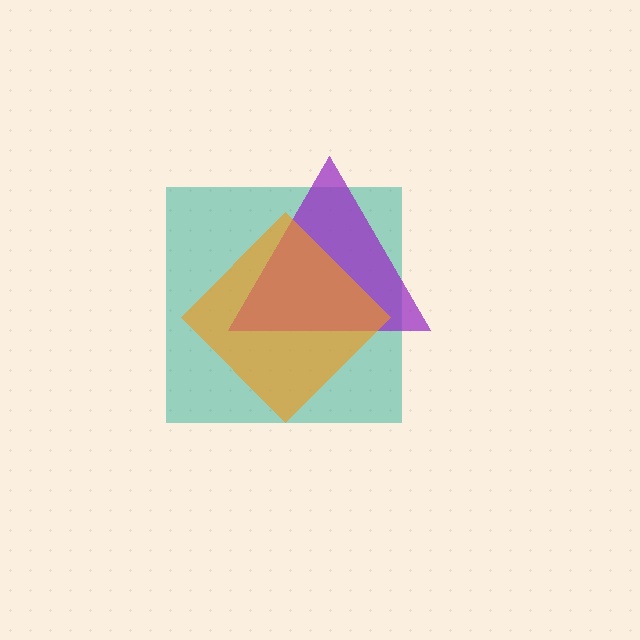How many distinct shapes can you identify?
There are 3 distinct shapes: a teal square, a purple triangle, an orange diamond.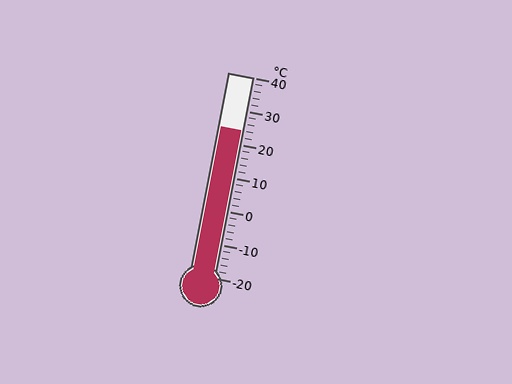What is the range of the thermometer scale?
The thermometer scale ranges from -20°C to 40°C.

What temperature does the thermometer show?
The thermometer shows approximately 24°C.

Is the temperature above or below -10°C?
The temperature is above -10°C.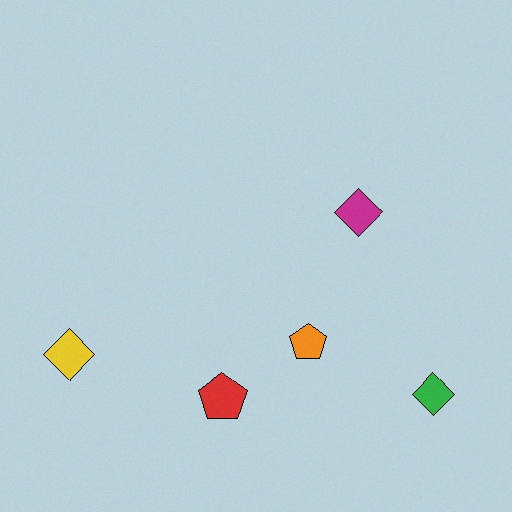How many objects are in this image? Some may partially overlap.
There are 5 objects.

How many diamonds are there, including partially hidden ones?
There are 3 diamonds.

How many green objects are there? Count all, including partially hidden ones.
There is 1 green object.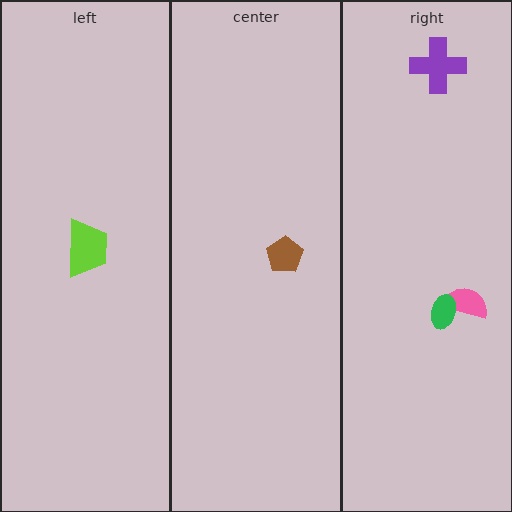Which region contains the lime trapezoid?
The left region.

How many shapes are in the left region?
1.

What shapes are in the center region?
The brown pentagon.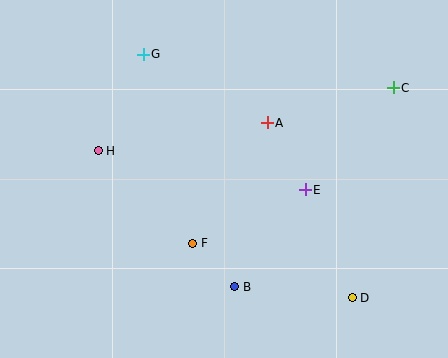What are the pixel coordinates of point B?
Point B is at (235, 287).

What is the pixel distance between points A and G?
The distance between A and G is 141 pixels.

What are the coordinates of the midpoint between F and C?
The midpoint between F and C is at (293, 165).